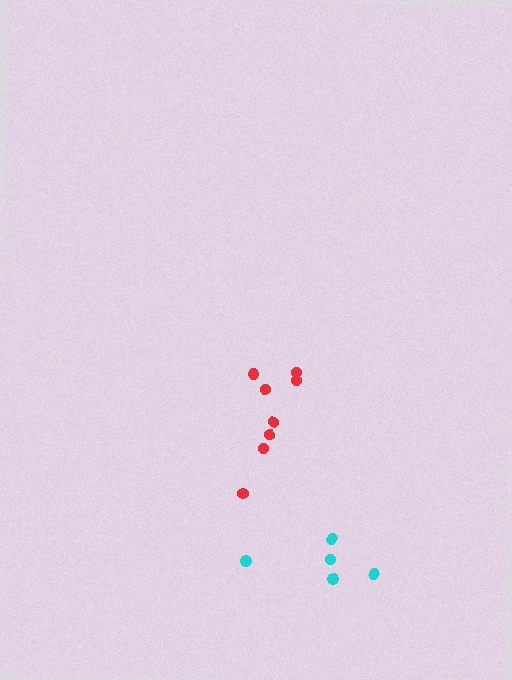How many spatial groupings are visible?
There are 2 spatial groupings.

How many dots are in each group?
Group 1: 5 dots, Group 2: 8 dots (13 total).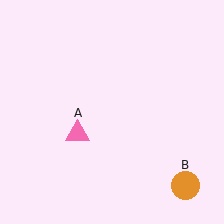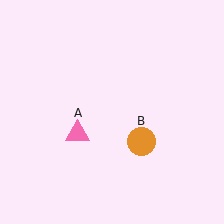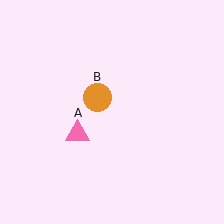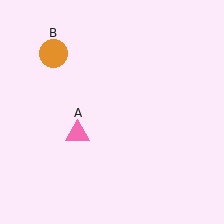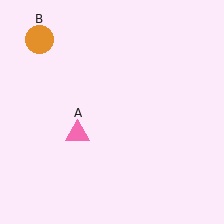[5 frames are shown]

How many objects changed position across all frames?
1 object changed position: orange circle (object B).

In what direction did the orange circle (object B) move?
The orange circle (object B) moved up and to the left.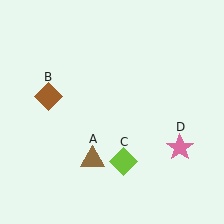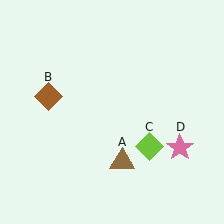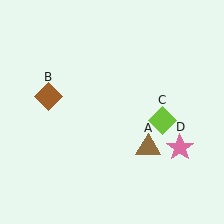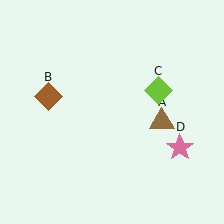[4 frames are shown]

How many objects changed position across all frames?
2 objects changed position: brown triangle (object A), lime diamond (object C).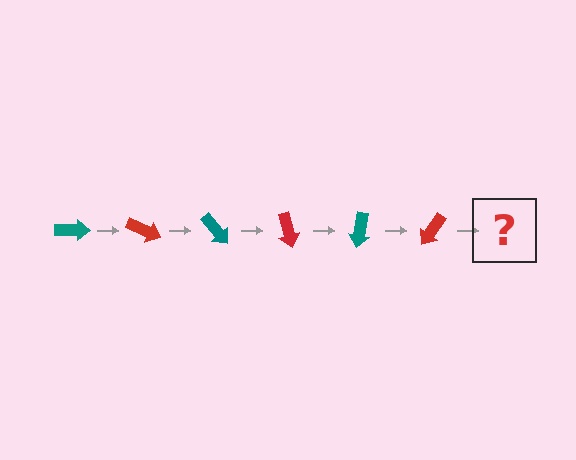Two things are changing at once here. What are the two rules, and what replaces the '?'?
The two rules are that it rotates 25 degrees each step and the color cycles through teal and red. The '?' should be a teal arrow, rotated 150 degrees from the start.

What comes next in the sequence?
The next element should be a teal arrow, rotated 150 degrees from the start.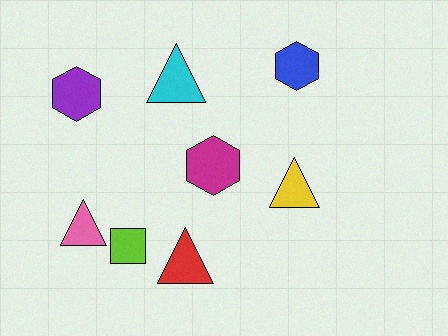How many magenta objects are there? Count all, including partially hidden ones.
There is 1 magenta object.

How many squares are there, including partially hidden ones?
There is 1 square.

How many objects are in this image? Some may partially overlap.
There are 8 objects.